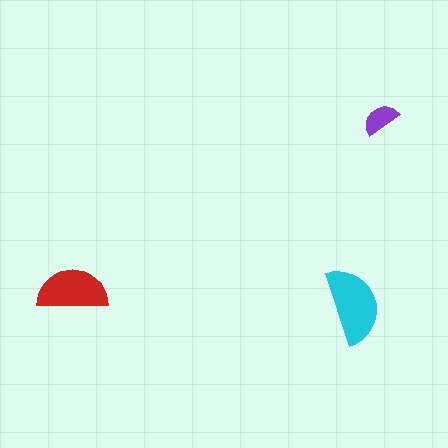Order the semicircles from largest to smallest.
the cyan one, the red one, the purple one.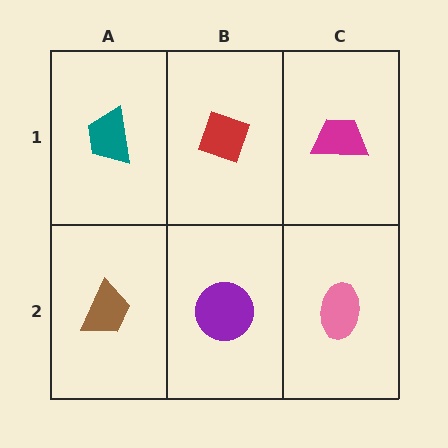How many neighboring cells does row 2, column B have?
3.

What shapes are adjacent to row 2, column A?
A teal trapezoid (row 1, column A), a purple circle (row 2, column B).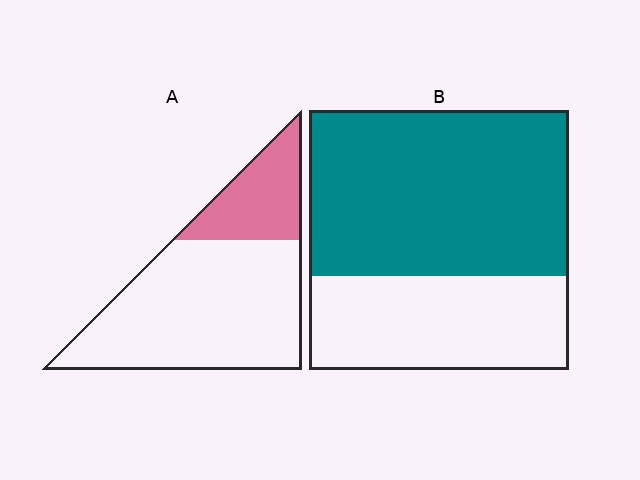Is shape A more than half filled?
No.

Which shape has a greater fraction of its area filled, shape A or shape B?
Shape B.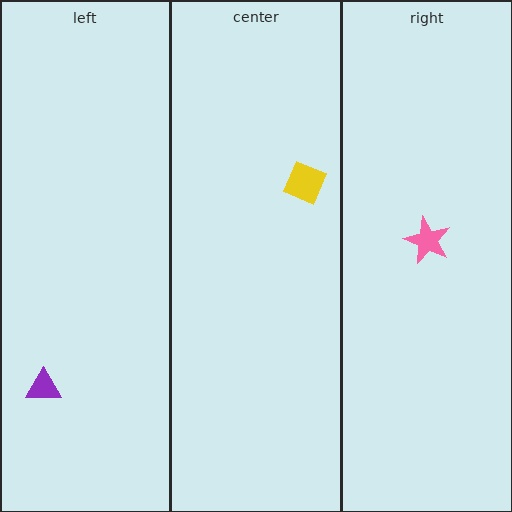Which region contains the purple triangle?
The left region.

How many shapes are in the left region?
1.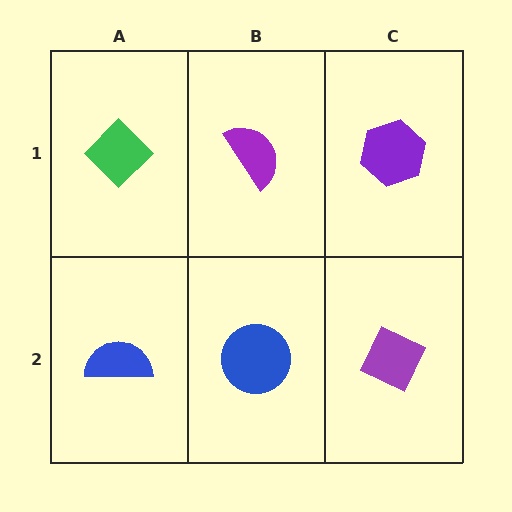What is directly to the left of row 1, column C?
A purple semicircle.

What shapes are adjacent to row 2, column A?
A green diamond (row 1, column A), a blue circle (row 2, column B).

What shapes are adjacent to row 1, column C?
A purple diamond (row 2, column C), a purple semicircle (row 1, column B).